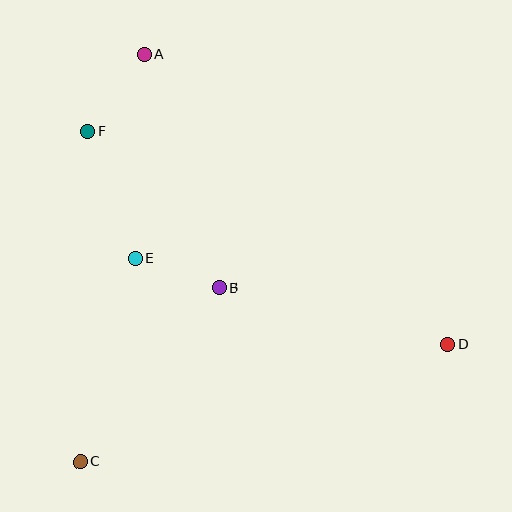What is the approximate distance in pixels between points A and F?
The distance between A and F is approximately 96 pixels.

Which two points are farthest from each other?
Points A and D are farthest from each other.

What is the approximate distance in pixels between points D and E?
The distance between D and E is approximately 324 pixels.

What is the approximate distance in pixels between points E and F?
The distance between E and F is approximately 135 pixels.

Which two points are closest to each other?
Points B and E are closest to each other.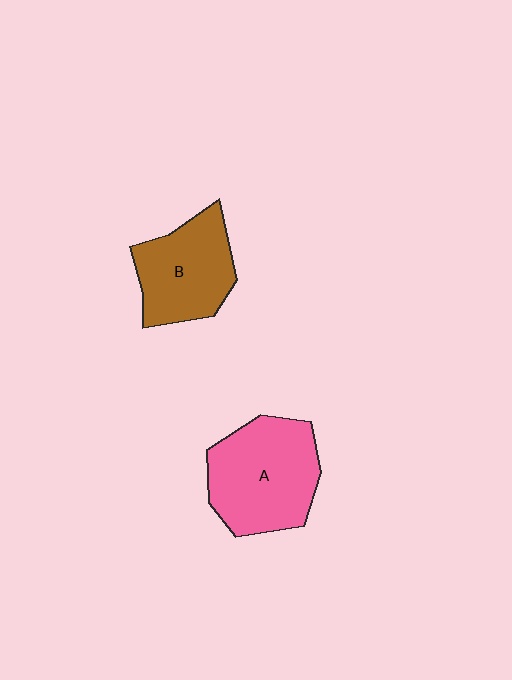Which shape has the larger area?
Shape A (pink).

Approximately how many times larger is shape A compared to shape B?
Approximately 1.2 times.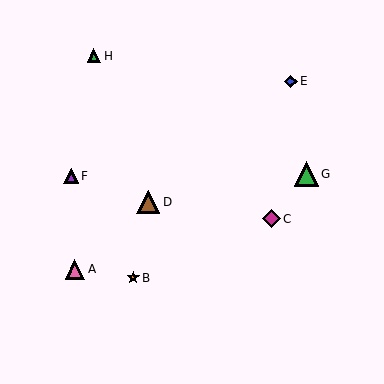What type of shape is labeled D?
Shape D is a brown triangle.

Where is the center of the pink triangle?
The center of the pink triangle is at (75, 269).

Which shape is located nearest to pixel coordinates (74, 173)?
The purple triangle (labeled F) at (71, 176) is nearest to that location.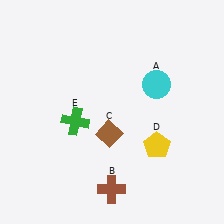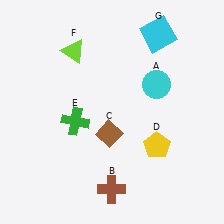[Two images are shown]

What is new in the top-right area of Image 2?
A cyan square (G) was added in the top-right area of Image 2.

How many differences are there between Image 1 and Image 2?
There are 2 differences between the two images.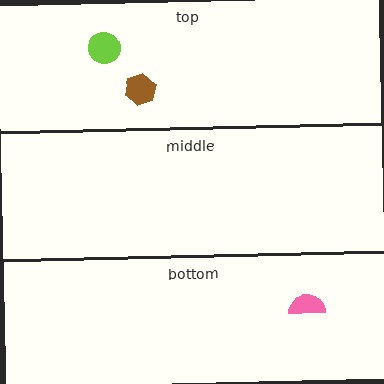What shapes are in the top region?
The brown hexagon, the lime circle.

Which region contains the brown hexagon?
The top region.